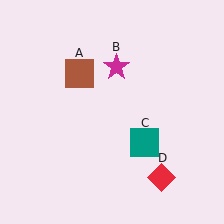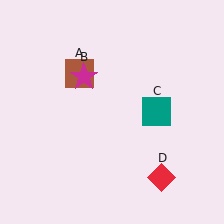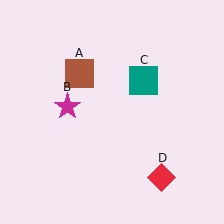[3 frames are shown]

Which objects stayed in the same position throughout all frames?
Brown square (object A) and red diamond (object D) remained stationary.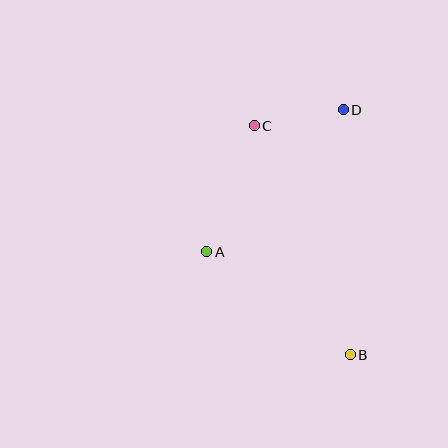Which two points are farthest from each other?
Points B and C are farthest from each other.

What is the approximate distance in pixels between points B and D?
The distance between B and D is approximately 245 pixels.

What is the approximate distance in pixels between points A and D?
The distance between A and D is approximately 197 pixels.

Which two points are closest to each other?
Points C and D are closest to each other.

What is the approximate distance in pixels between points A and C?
The distance between A and C is approximately 134 pixels.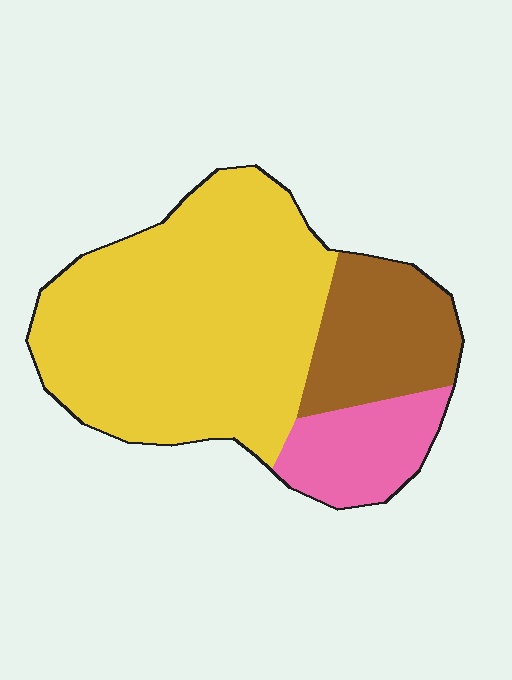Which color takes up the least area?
Pink, at roughly 15%.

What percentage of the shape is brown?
Brown covers about 20% of the shape.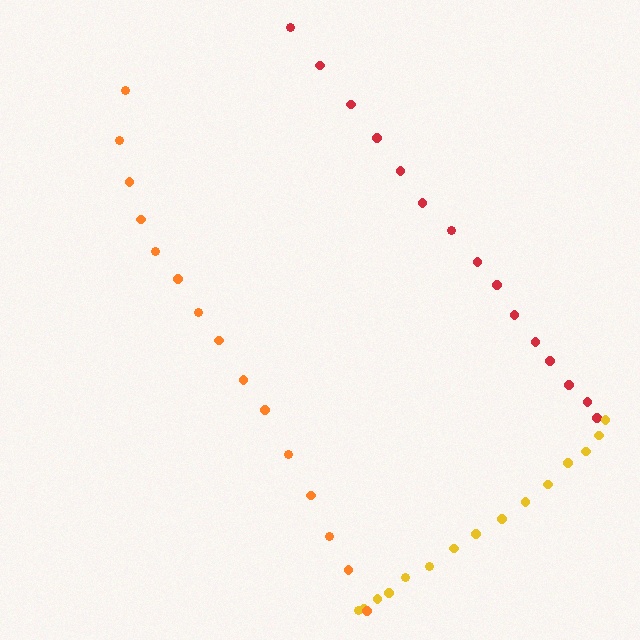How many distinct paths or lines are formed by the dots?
There are 3 distinct paths.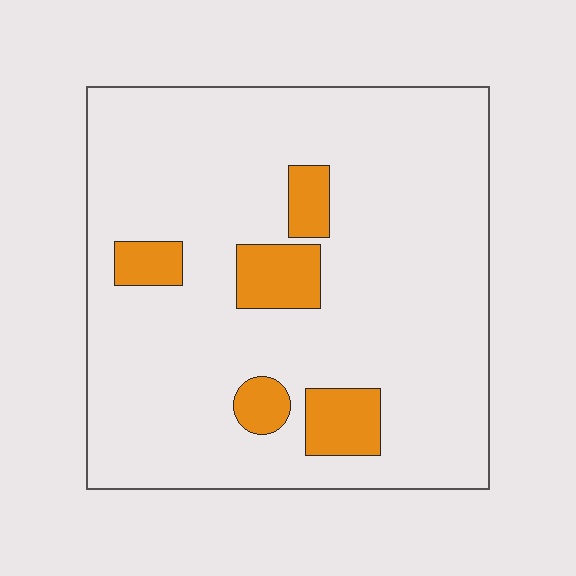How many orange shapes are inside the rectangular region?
5.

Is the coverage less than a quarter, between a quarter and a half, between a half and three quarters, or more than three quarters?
Less than a quarter.